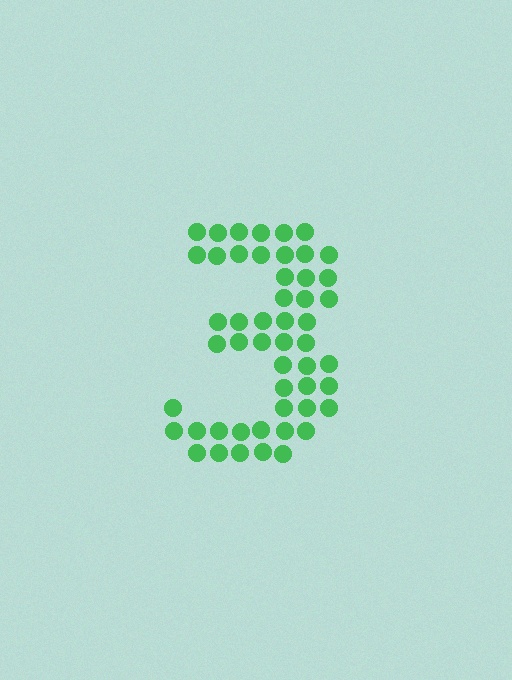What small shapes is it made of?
It is made of small circles.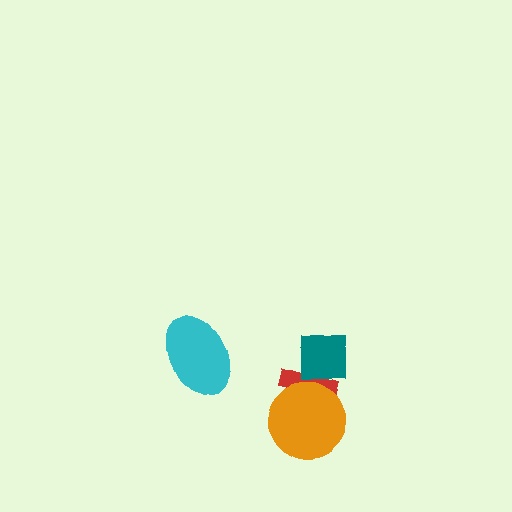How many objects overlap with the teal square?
1 object overlaps with the teal square.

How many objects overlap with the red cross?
2 objects overlap with the red cross.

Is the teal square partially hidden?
No, no other shape covers it.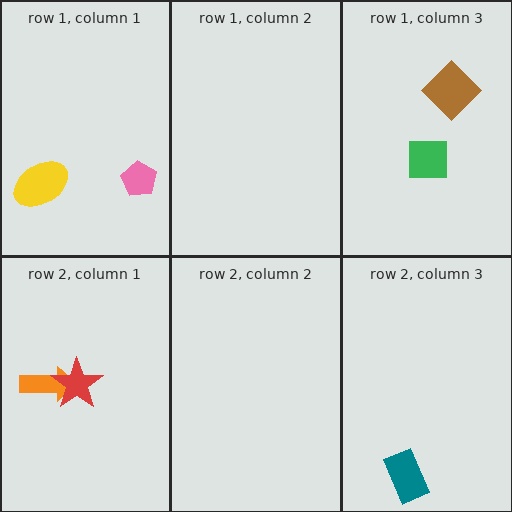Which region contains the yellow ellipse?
The row 1, column 1 region.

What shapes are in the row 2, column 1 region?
The orange arrow, the red star.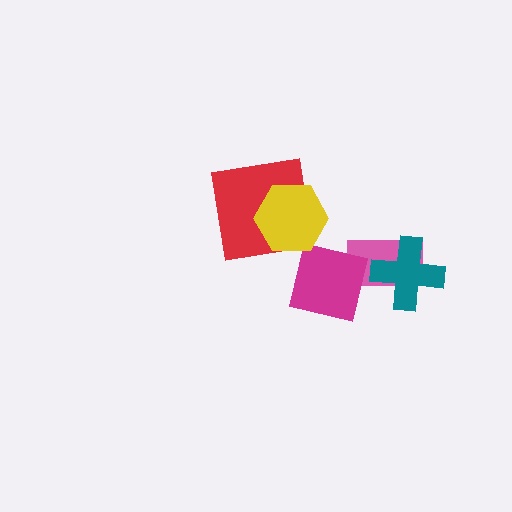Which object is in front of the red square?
The yellow hexagon is in front of the red square.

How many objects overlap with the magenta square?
2 objects overlap with the magenta square.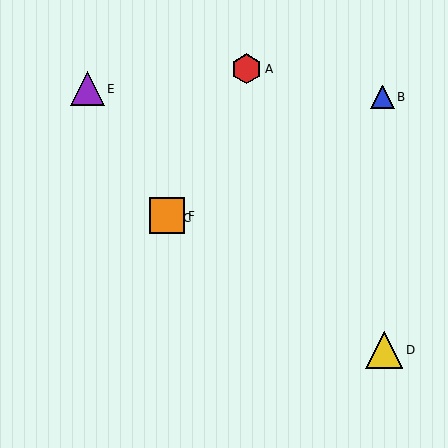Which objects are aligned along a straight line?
Objects C, E, F are aligned along a straight line.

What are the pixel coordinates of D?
Object D is at (384, 350).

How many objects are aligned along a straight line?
3 objects (C, E, F) are aligned along a straight line.